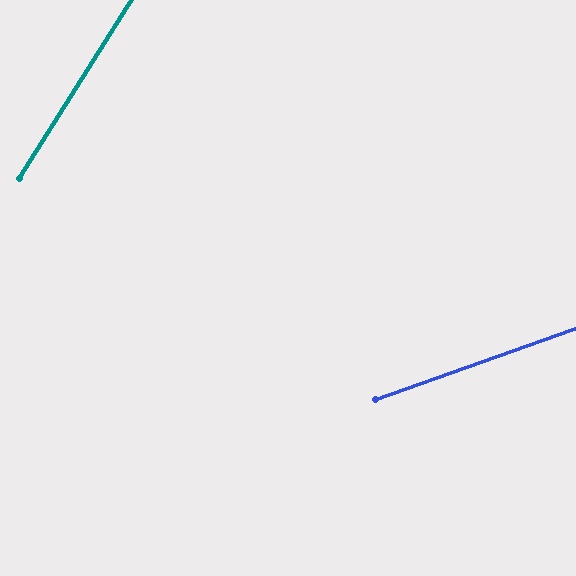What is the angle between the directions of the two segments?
Approximately 38 degrees.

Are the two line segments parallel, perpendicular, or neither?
Neither parallel nor perpendicular — they differ by about 38°.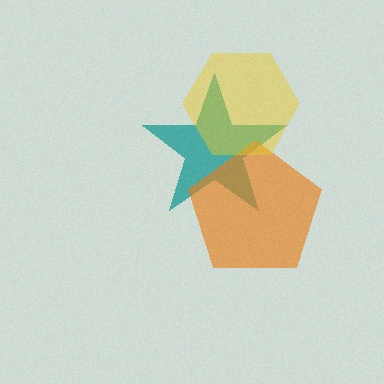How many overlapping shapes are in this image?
There are 3 overlapping shapes in the image.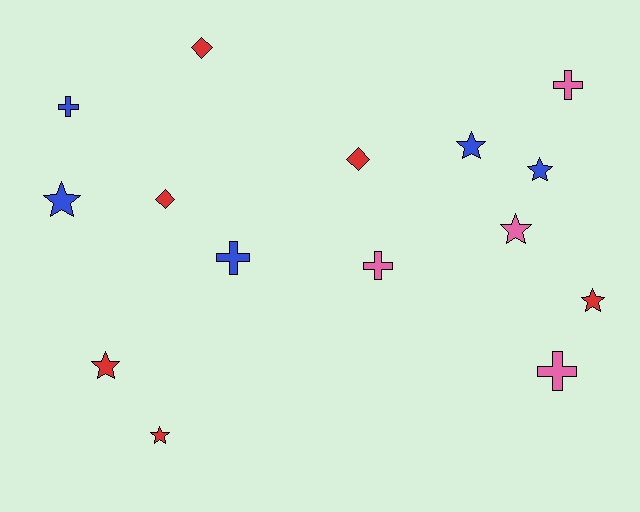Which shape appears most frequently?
Star, with 7 objects.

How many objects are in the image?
There are 15 objects.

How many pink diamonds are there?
There are no pink diamonds.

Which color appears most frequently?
Red, with 6 objects.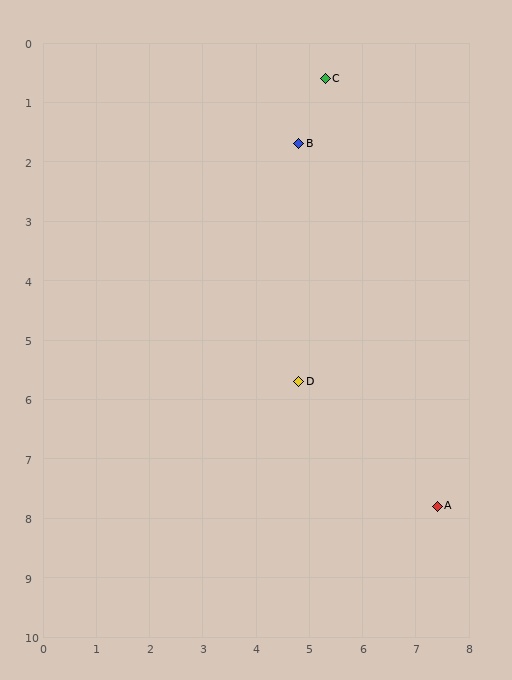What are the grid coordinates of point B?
Point B is at approximately (4.8, 1.7).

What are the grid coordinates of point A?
Point A is at approximately (7.4, 7.8).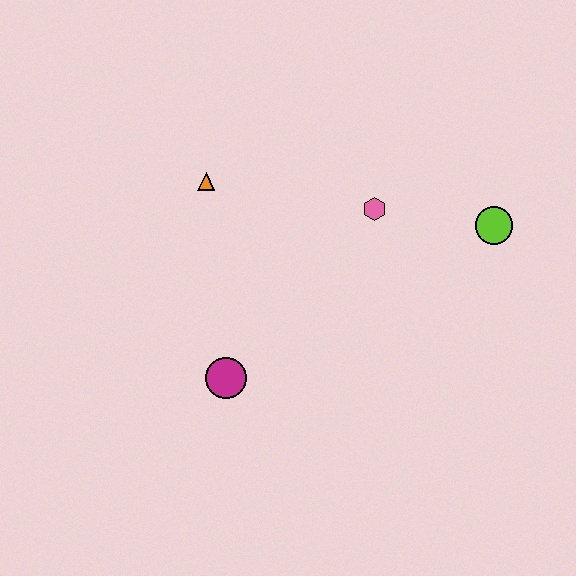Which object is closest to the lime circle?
The pink hexagon is closest to the lime circle.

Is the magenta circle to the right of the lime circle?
No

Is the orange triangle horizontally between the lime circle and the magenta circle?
No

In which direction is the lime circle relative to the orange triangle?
The lime circle is to the right of the orange triangle.